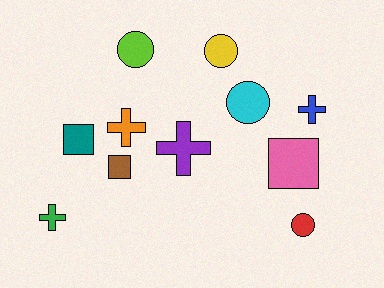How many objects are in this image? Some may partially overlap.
There are 11 objects.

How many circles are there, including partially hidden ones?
There are 4 circles.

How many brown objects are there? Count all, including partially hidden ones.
There is 1 brown object.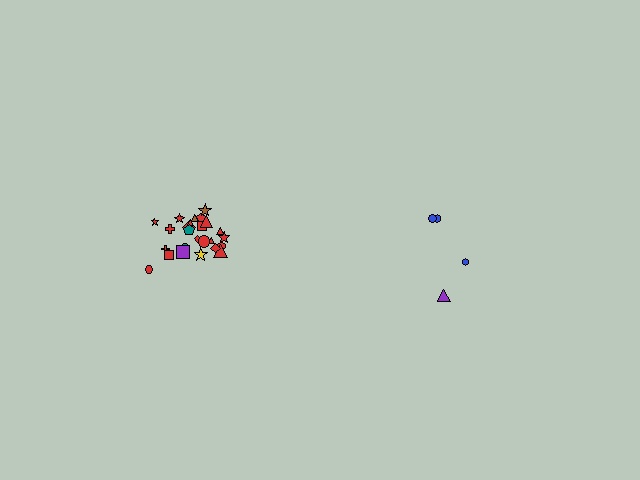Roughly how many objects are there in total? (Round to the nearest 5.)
Roughly 30 objects in total.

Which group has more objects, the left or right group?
The left group.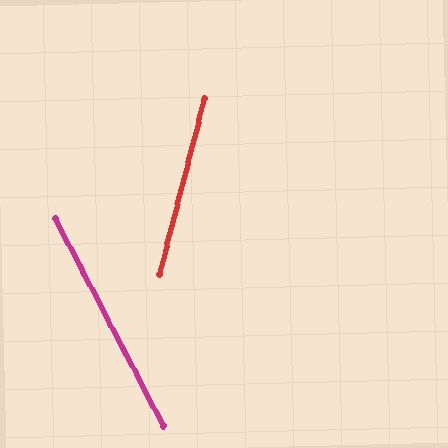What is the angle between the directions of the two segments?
Approximately 42 degrees.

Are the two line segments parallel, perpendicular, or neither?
Neither parallel nor perpendicular — they differ by about 42°.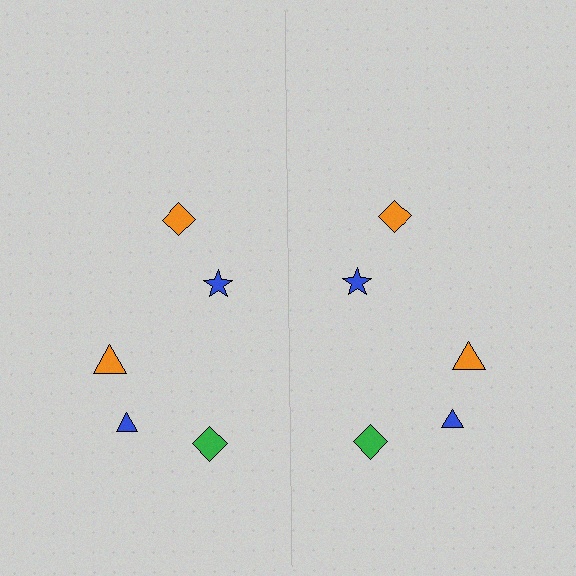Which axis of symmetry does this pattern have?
The pattern has a vertical axis of symmetry running through the center of the image.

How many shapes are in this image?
There are 10 shapes in this image.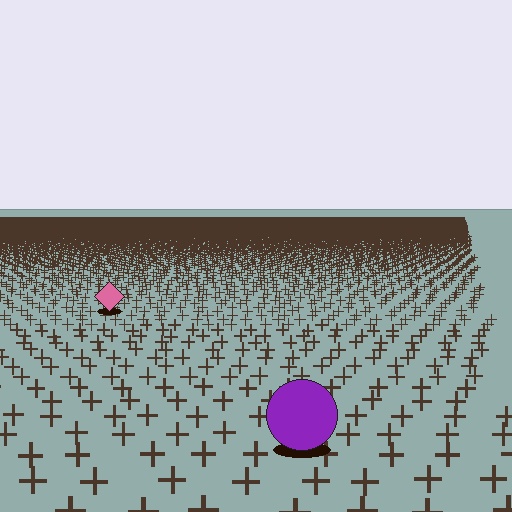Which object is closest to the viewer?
The purple circle is closest. The texture marks near it are larger and more spread out.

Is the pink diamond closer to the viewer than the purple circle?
No. The purple circle is closer — you can tell from the texture gradient: the ground texture is coarser near it.